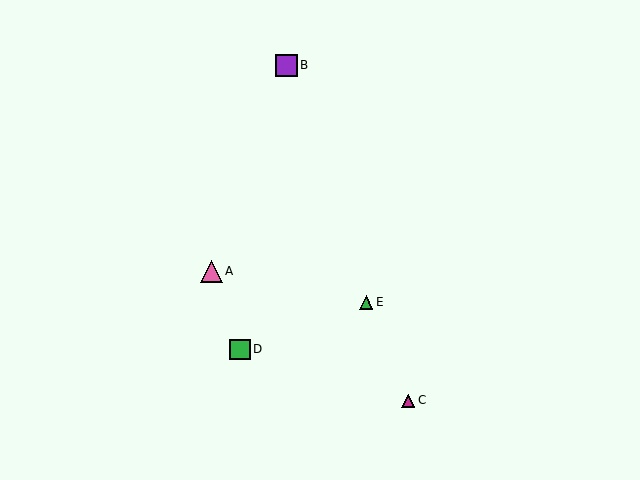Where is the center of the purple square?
The center of the purple square is at (287, 66).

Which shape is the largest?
The pink triangle (labeled A) is the largest.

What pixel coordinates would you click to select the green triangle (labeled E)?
Click at (366, 302) to select the green triangle E.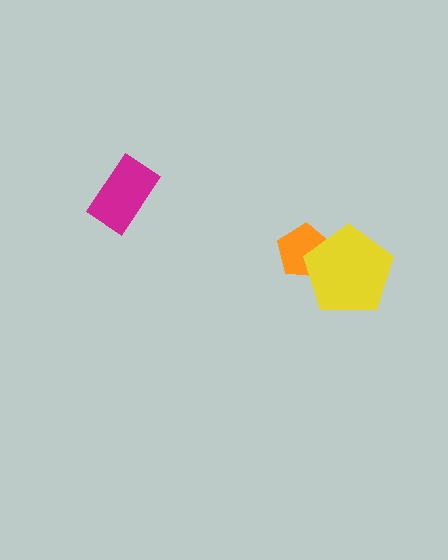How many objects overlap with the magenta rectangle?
0 objects overlap with the magenta rectangle.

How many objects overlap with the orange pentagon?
1 object overlaps with the orange pentagon.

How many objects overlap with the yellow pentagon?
1 object overlaps with the yellow pentagon.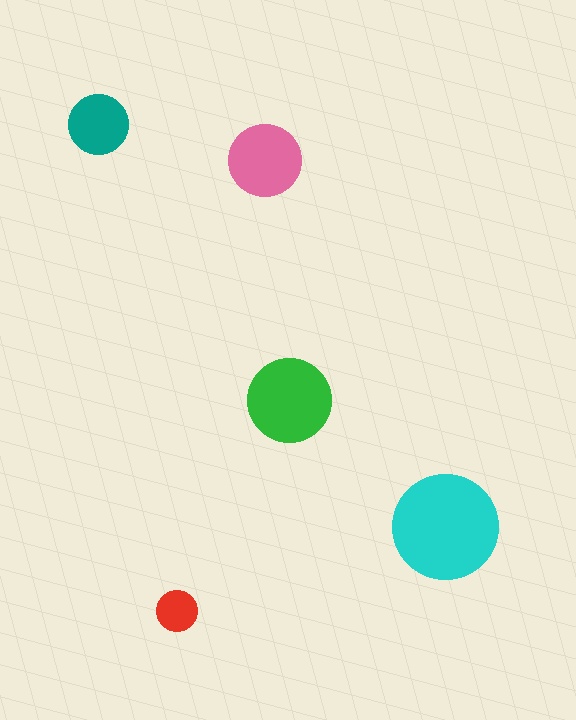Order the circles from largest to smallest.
the cyan one, the green one, the pink one, the teal one, the red one.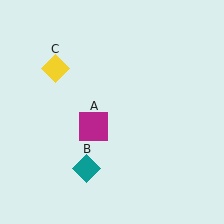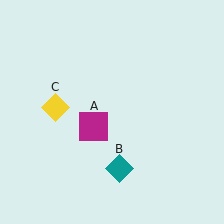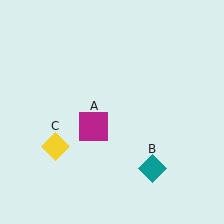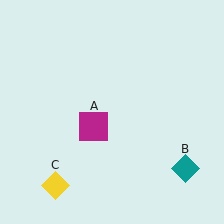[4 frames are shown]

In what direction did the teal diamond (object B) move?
The teal diamond (object B) moved right.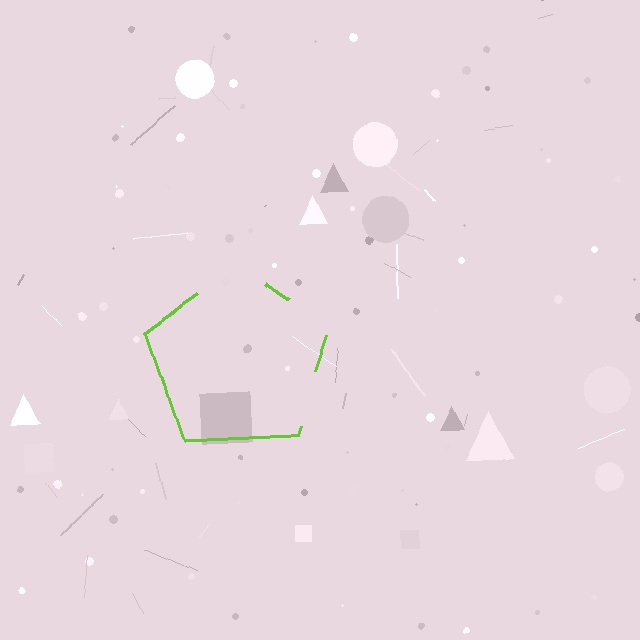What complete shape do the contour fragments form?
The contour fragments form a pentagon.